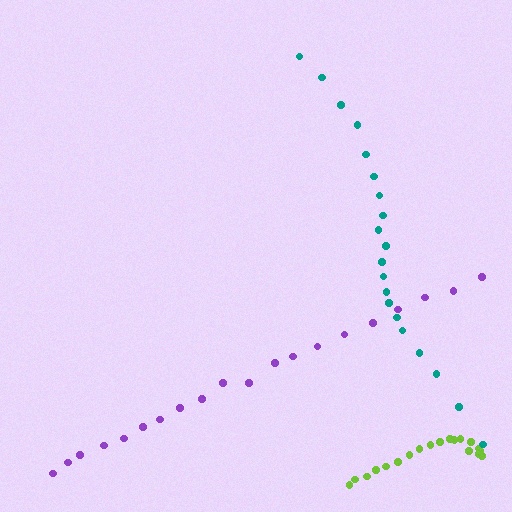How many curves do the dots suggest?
There are 3 distinct paths.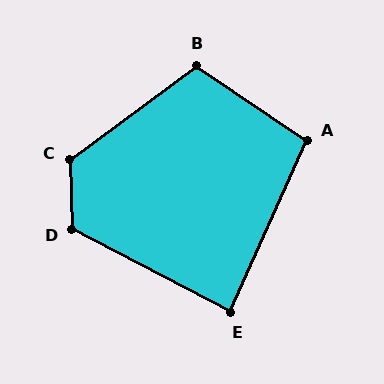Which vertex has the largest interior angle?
C, at approximately 125 degrees.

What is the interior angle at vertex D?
Approximately 119 degrees (obtuse).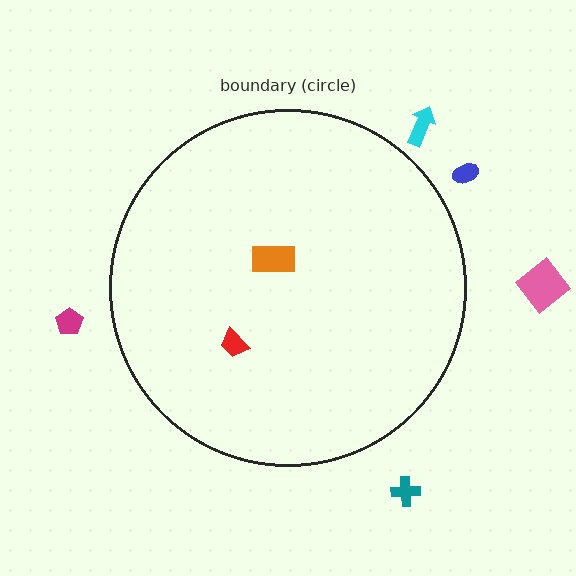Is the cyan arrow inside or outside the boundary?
Outside.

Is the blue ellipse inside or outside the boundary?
Outside.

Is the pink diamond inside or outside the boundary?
Outside.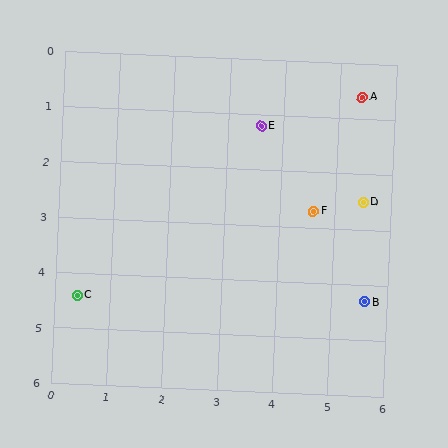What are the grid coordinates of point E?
Point E is at approximately (3.6, 1.2).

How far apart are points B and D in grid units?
Points B and D are about 1.8 grid units apart.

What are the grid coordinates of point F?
Point F is at approximately (4.6, 2.7).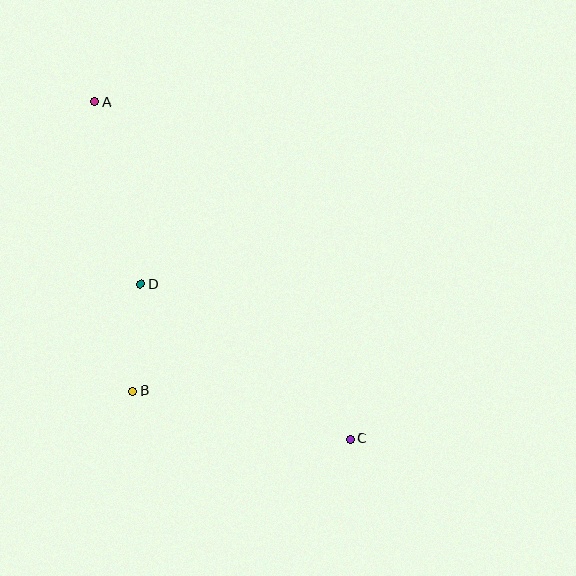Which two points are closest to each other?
Points B and D are closest to each other.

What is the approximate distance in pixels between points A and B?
The distance between A and B is approximately 292 pixels.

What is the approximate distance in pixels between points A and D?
The distance between A and D is approximately 188 pixels.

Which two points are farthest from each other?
Points A and C are farthest from each other.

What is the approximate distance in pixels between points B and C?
The distance between B and C is approximately 223 pixels.